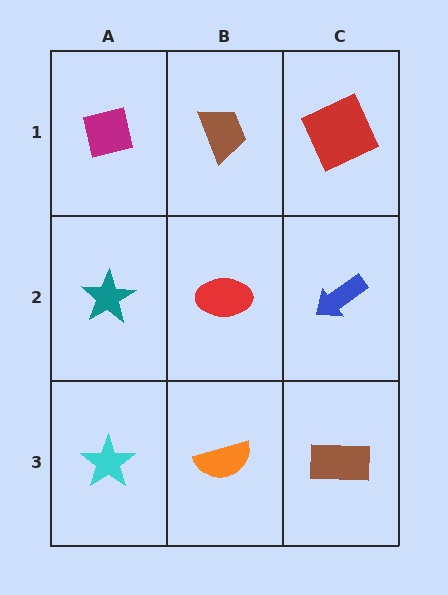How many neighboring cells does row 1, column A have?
2.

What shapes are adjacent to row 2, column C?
A red square (row 1, column C), a brown rectangle (row 3, column C), a red ellipse (row 2, column B).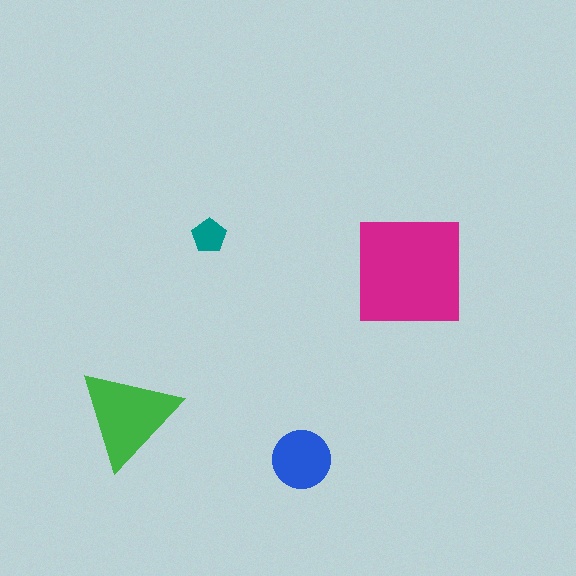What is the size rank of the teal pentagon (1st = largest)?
4th.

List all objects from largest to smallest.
The magenta square, the green triangle, the blue circle, the teal pentagon.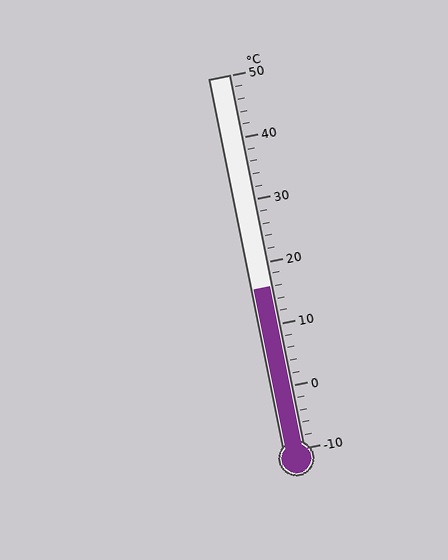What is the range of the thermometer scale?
The thermometer scale ranges from -10°C to 50°C.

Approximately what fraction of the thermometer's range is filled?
The thermometer is filled to approximately 45% of its range.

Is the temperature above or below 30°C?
The temperature is below 30°C.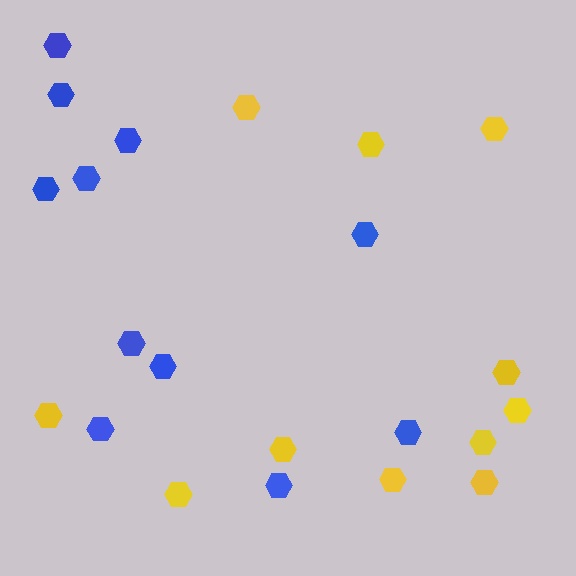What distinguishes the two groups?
There are 2 groups: one group of yellow hexagons (11) and one group of blue hexagons (11).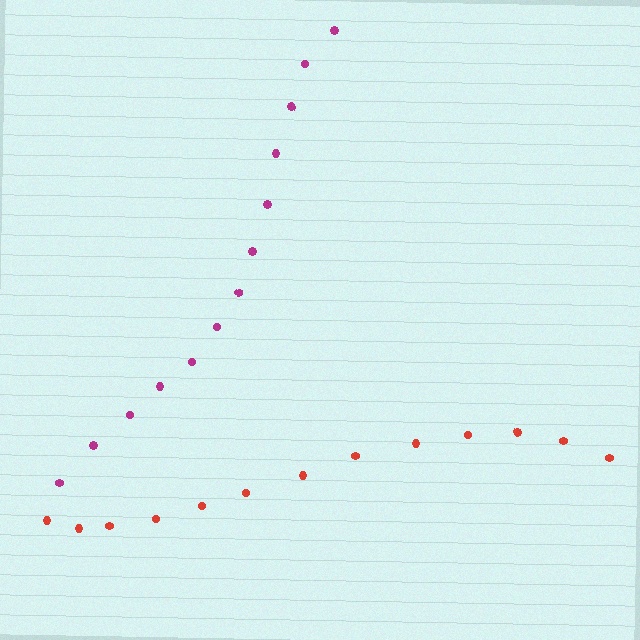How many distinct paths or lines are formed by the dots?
There are 2 distinct paths.